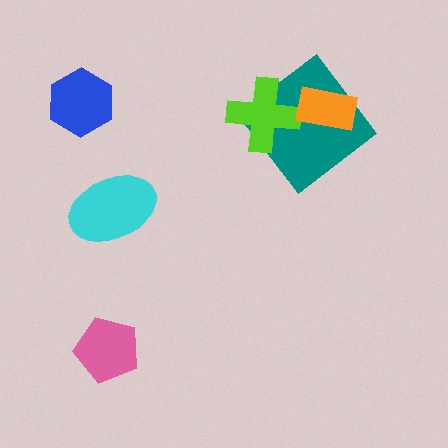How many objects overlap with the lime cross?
1 object overlaps with the lime cross.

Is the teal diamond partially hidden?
Yes, it is partially covered by another shape.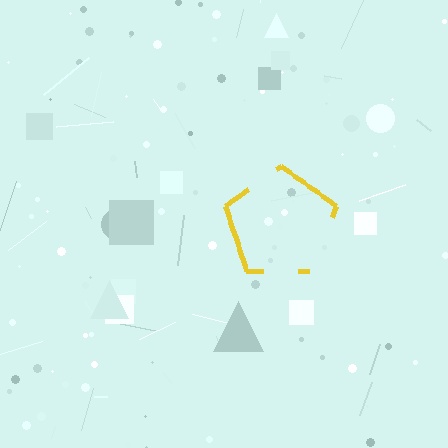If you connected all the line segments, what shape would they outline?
They would outline a pentagon.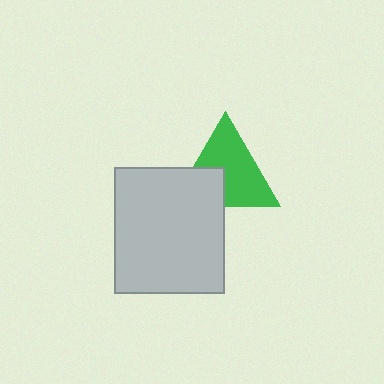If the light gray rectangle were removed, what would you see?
You would see the complete green triangle.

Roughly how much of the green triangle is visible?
Most of it is visible (roughly 67%).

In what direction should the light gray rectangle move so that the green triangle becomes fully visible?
The light gray rectangle should move toward the lower-left. That is the shortest direction to clear the overlap and leave the green triangle fully visible.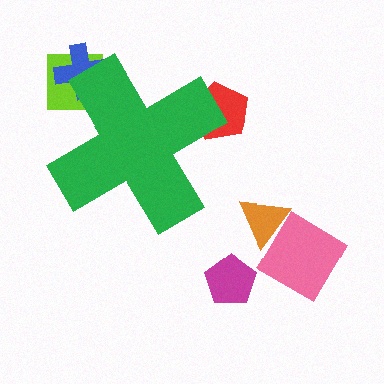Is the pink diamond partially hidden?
No, the pink diamond is fully visible.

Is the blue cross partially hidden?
Yes, the blue cross is partially hidden behind the green cross.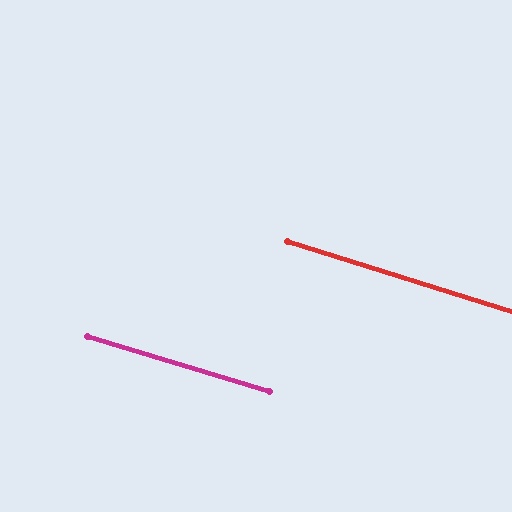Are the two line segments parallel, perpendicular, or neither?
Parallel — their directions differ by only 0.4°.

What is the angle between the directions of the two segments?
Approximately 0 degrees.